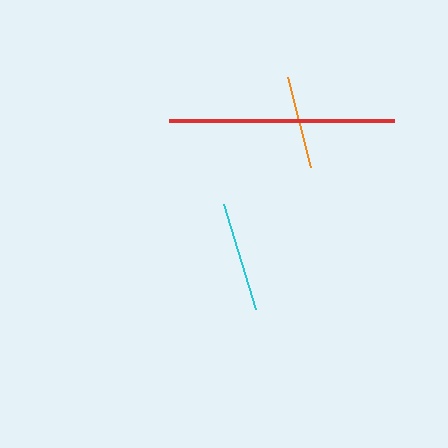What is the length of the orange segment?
The orange segment is approximately 93 pixels long.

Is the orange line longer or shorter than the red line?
The red line is longer than the orange line.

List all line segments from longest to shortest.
From longest to shortest: red, cyan, orange.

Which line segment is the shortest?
The orange line is the shortest at approximately 93 pixels.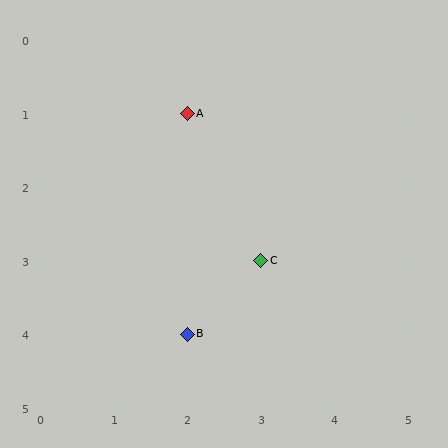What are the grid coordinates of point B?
Point B is at grid coordinates (2, 4).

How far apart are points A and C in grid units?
Points A and C are 1 column and 2 rows apart (about 2.2 grid units diagonally).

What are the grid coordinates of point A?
Point A is at grid coordinates (2, 1).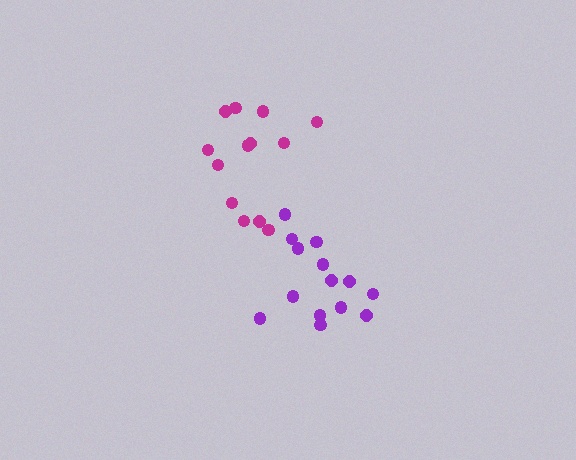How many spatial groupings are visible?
There are 2 spatial groupings.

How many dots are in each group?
Group 1: 14 dots, Group 2: 13 dots (27 total).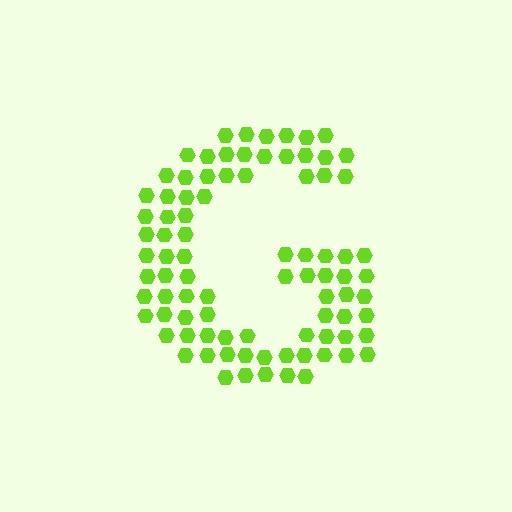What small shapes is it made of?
It is made of small hexagons.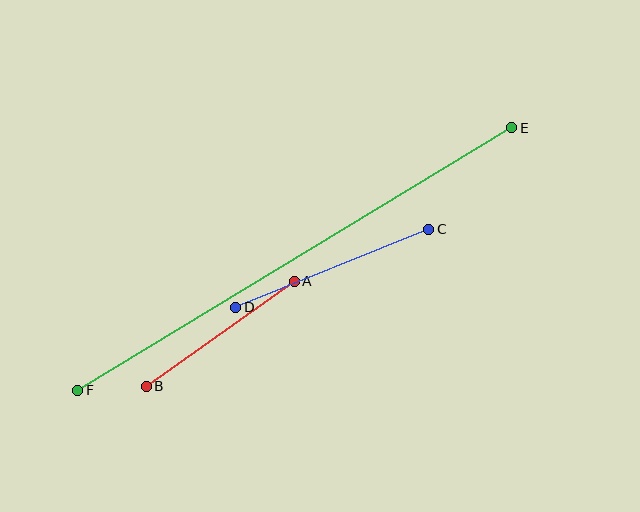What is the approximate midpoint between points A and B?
The midpoint is at approximately (220, 334) pixels.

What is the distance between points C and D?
The distance is approximately 208 pixels.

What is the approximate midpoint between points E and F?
The midpoint is at approximately (295, 259) pixels.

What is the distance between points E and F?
The distance is approximately 507 pixels.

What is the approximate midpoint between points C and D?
The midpoint is at approximately (332, 268) pixels.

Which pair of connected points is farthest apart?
Points E and F are farthest apart.